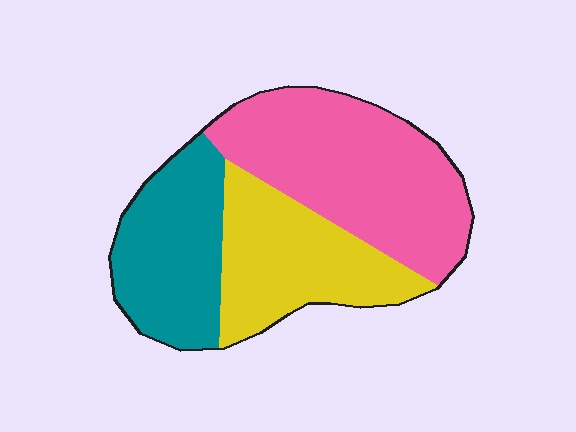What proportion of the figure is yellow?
Yellow covers roughly 30% of the figure.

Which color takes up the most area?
Pink, at roughly 45%.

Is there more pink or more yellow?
Pink.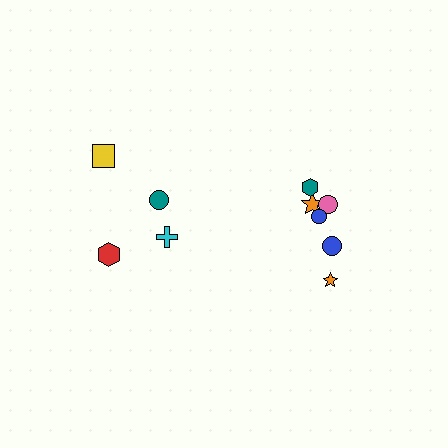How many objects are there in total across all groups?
There are 10 objects.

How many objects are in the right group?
There are 6 objects.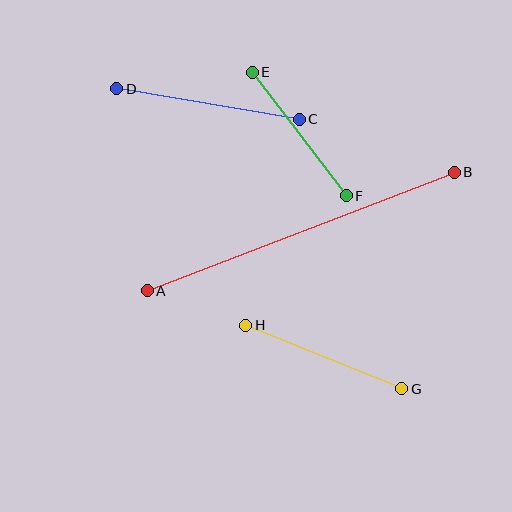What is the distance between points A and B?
The distance is approximately 329 pixels.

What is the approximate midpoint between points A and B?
The midpoint is at approximately (301, 232) pixels.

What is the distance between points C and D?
The distance is approximately 185 pixels.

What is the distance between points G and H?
The distance is approximately 168 pixels.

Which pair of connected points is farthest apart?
Points A and B are farthest apart.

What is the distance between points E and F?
The distance is approximately 155 pixels.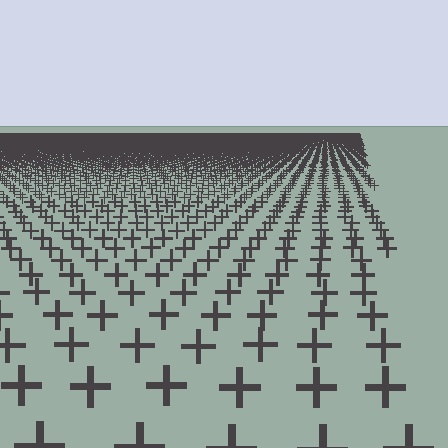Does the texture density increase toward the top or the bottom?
Density increases toward the top.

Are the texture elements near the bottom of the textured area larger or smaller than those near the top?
Larger. Near the bottom, elements are closer to the viewer and appear at a bigger on-screen size.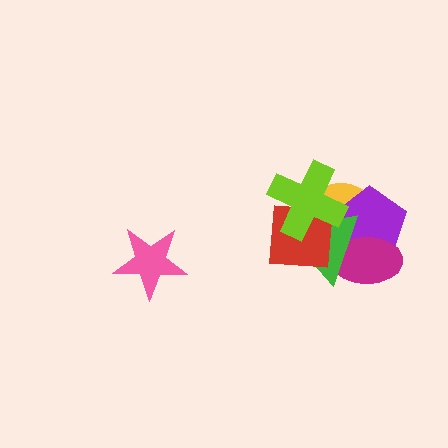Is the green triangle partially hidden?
Yes, it is partially covered by another shape.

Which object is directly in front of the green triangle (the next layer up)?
The red square is directly in front of the green triangle.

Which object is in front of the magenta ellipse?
The green triangle is in front of the magenta ellipse.